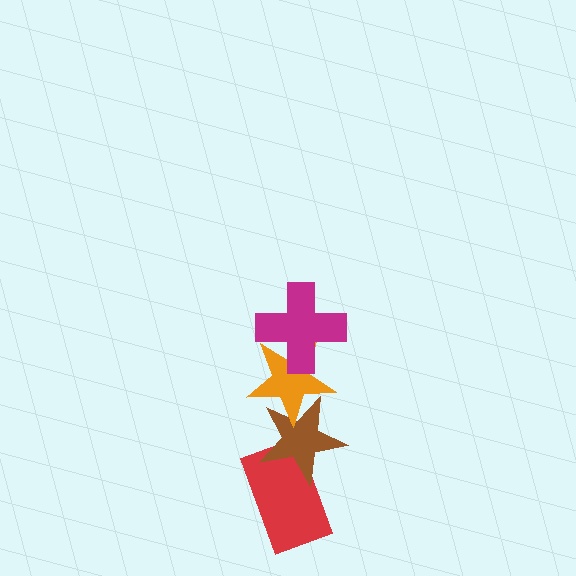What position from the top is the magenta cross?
The magenta cross is 1st from the top.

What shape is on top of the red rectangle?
The brown star is on top of the red rectangle.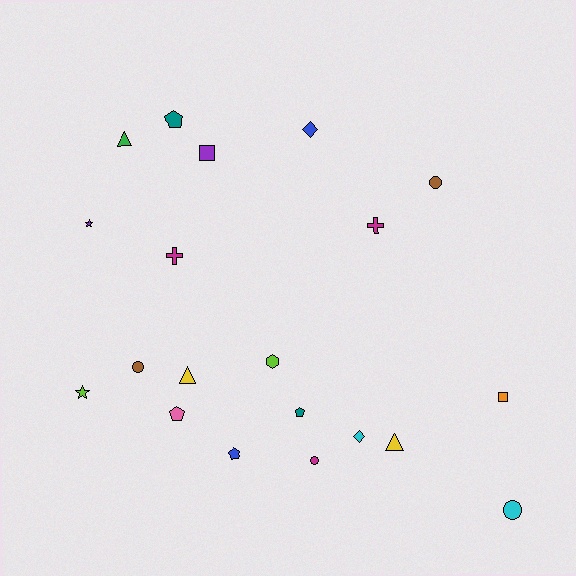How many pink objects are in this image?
There is 1 pink object.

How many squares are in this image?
There are 2 squares.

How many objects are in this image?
There are 20 objects.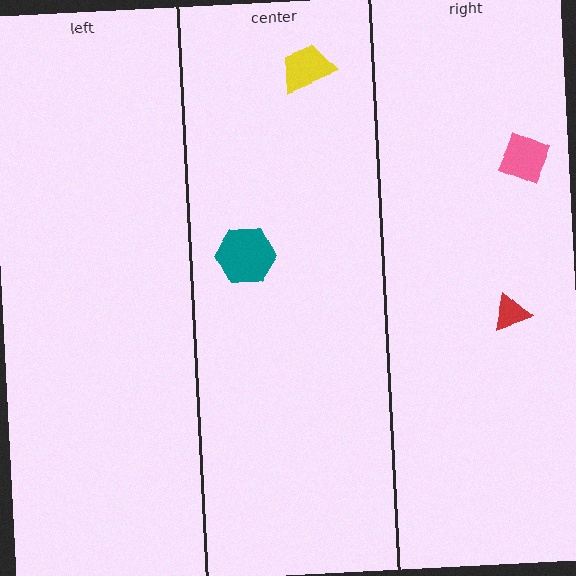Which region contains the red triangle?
The right region.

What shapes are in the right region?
The red triangle, the pink square.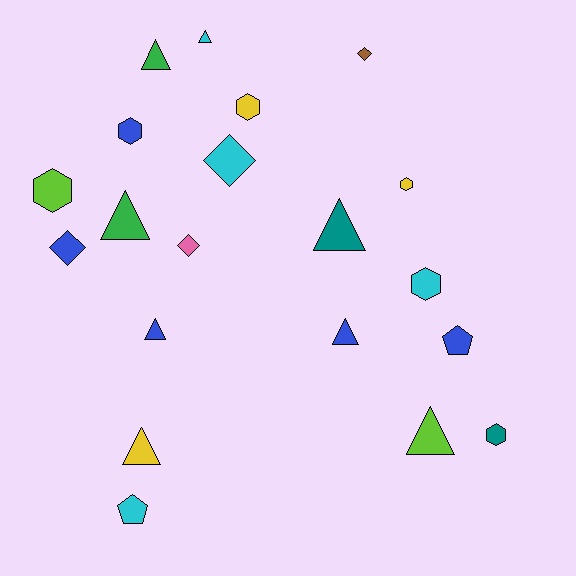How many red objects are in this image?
There are no red objects.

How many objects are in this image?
There are 20 objects.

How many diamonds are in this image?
There are 4 diamonds.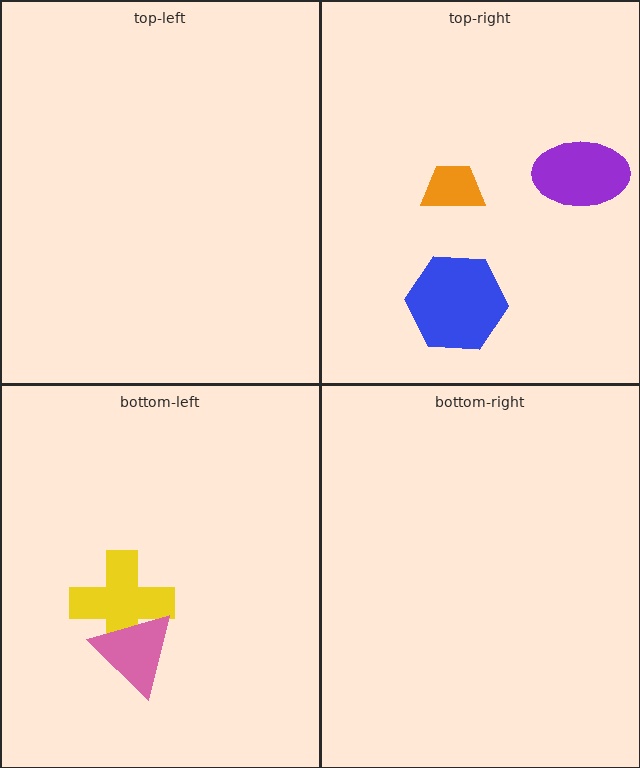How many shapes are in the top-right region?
3.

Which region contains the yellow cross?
The bottom-left region.